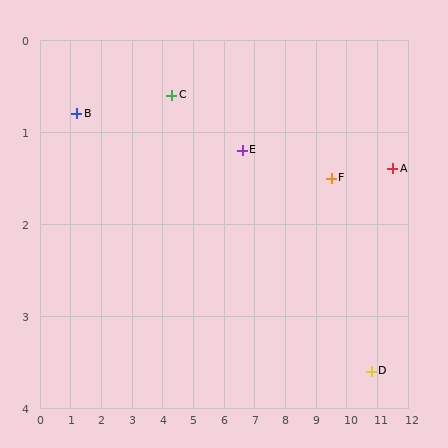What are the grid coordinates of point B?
Point B is at approximately (1.2, 0.8).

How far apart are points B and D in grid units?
Points B and D are about 10.0 grid units apart.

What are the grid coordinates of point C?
Point C is at approximately (4.3, 0.6).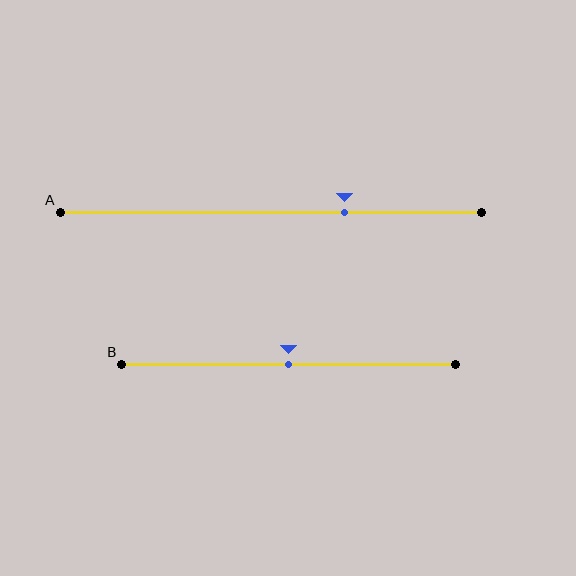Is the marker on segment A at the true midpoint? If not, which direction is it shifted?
No, the marker on segment A is shifted to the right by about 17% of the segment length.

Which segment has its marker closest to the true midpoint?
Segment B has its marker closest to the true midpoint.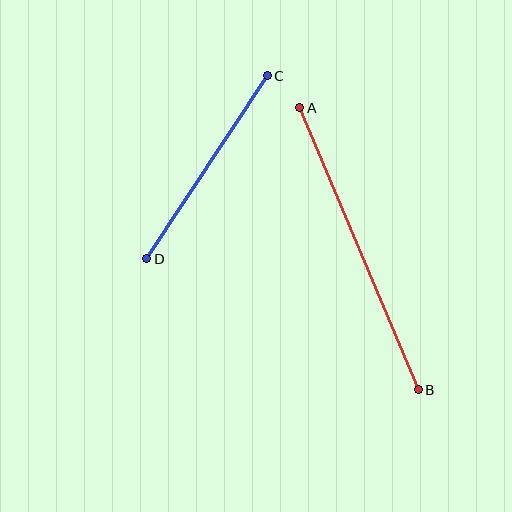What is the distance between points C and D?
The distance is approximately 219 pixels.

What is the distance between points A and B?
The distance is approximately 306 pixels.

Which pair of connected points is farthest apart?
Points A and B are farthest apart.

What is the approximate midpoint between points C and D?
The midpoint is at approximately (207, 167) pixels.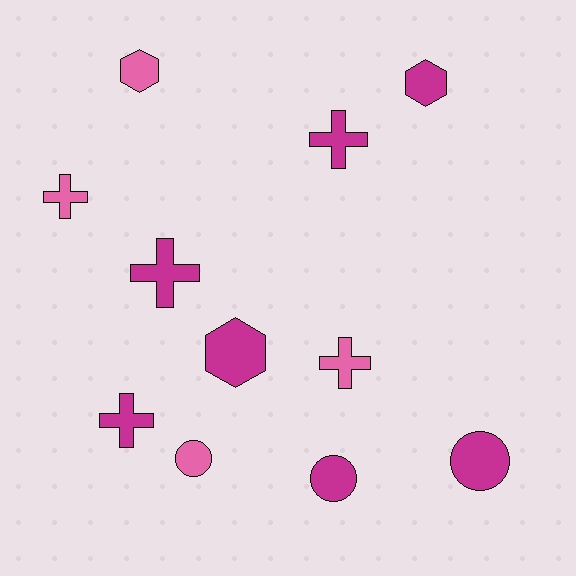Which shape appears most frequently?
Cross, with 5 objects.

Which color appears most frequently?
Magenta, with 7 objects.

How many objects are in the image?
There are 11 objects.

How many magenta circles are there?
There are 2 magenta circles.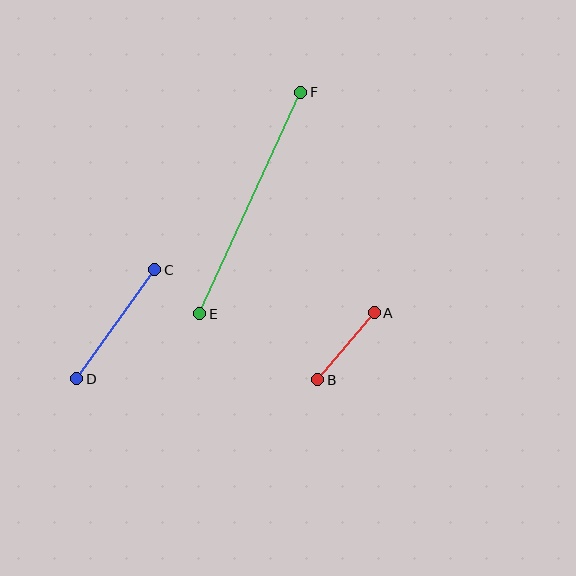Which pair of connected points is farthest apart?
Points E and F are farthest apart.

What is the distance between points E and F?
The distance is approximately 243 pixels.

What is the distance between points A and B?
The distance is approximately 88 pixels.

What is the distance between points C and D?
The distance is approximately 134 pixels.